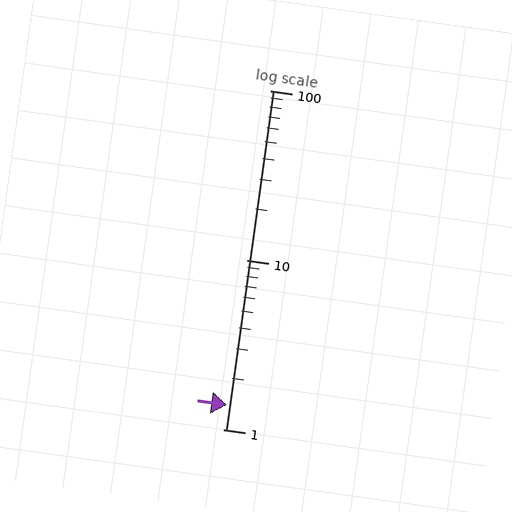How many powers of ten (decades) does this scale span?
The scale spans 2 decades, from 1 to 100.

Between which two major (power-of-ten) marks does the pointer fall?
The pointer is between 1 and 10.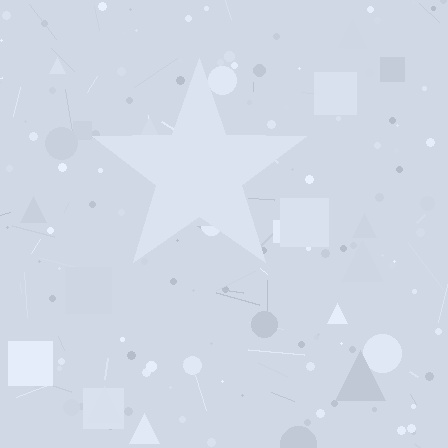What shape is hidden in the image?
A star is hidden in the image.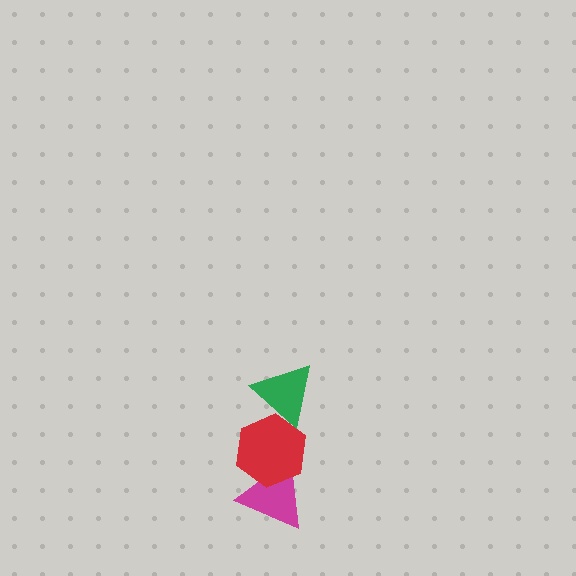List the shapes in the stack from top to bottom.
From top to bottom: the green triangle, the red hexagon, the magenta triangle.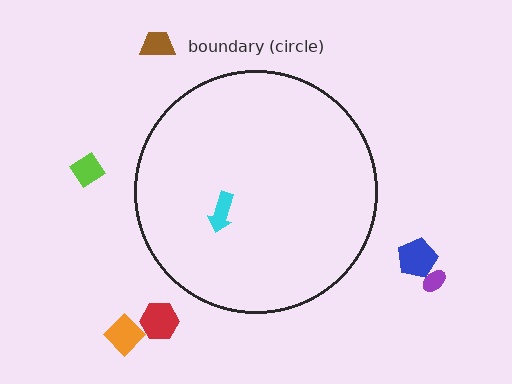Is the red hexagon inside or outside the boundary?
Outside.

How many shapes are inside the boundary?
1 inside, 6 outside.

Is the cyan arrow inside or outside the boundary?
Inside.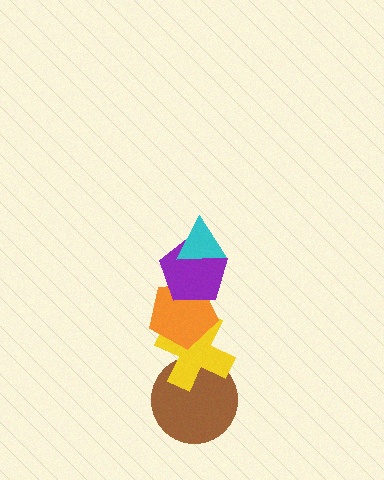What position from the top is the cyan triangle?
The cyan triangle is 1st from the top.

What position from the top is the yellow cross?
The yellow cross is 4th from the top.